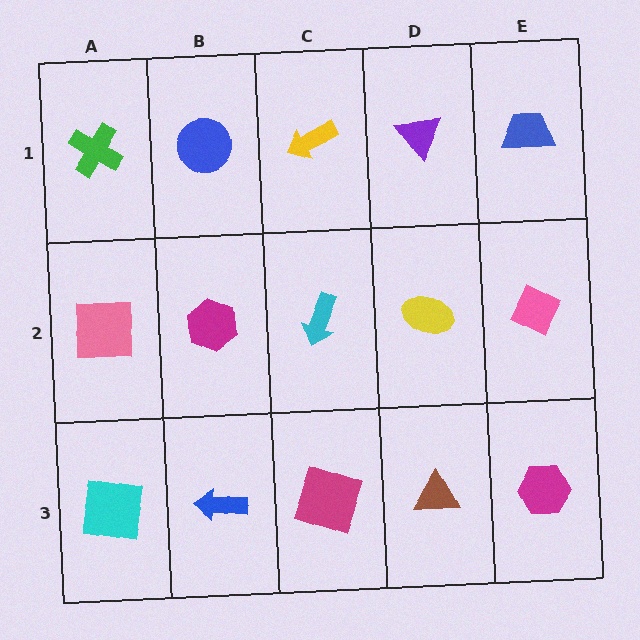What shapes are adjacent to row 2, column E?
A blue trapezoid (row 1, column E), a magenta hexagon (row 3, column E), a yellow ellipse (row 2, column D).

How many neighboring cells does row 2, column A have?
3.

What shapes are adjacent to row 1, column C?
A cyan arrow (row 2, column C), a blue circle (row 1, column B), a purple triangle (row 1, column D).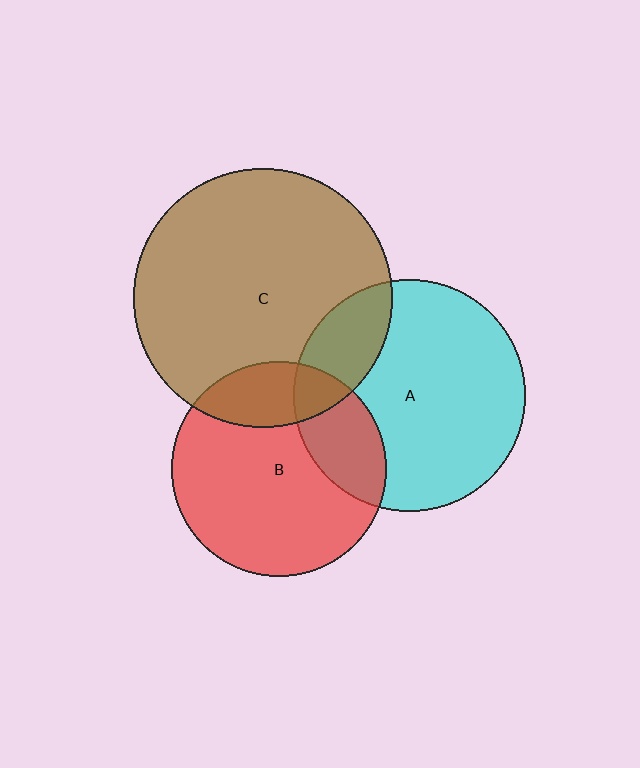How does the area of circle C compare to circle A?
Approximately 1.2 times.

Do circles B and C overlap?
Yes.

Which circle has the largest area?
Circle C (brown).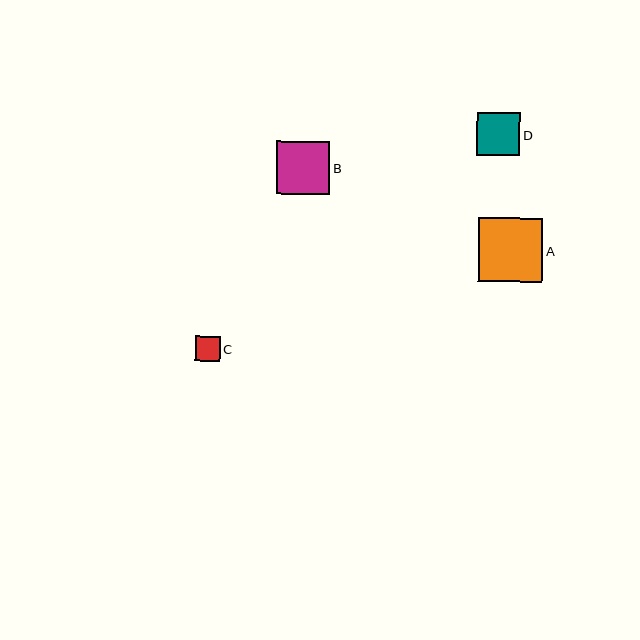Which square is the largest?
Square A is the largest with a size of approximately 65 pixels.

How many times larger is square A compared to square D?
Square A is approximately 1.5 times the size of square D.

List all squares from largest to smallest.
From largest to smallest: A, B, D, C.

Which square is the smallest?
Square C is the smallest with a size of approximately 25 pixels.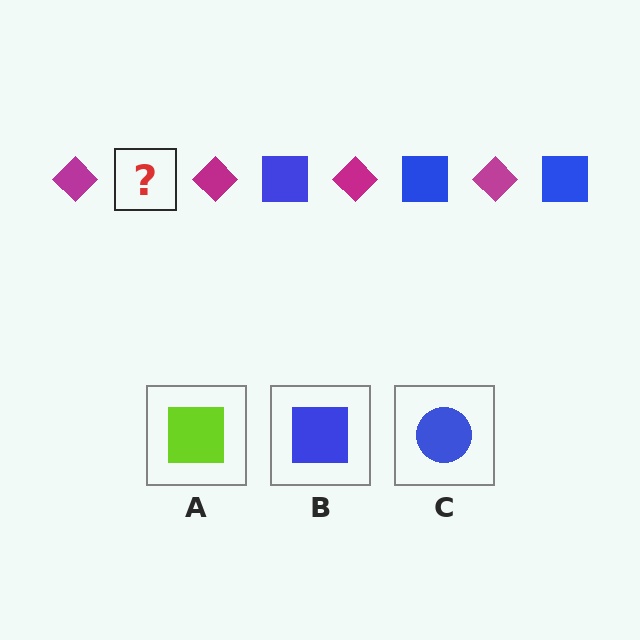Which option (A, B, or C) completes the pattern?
B.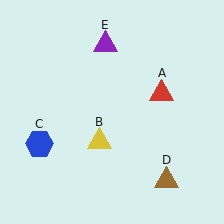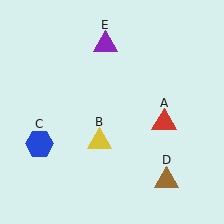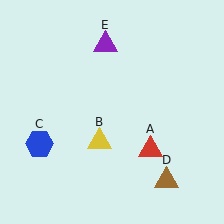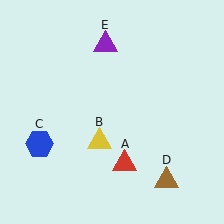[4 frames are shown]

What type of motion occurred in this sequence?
The red triangle (object A) rotated clockwise around the center of the scene.